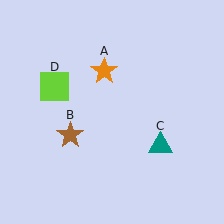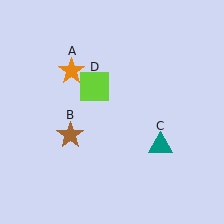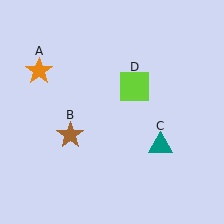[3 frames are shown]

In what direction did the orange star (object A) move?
The orange star (object A) moved left.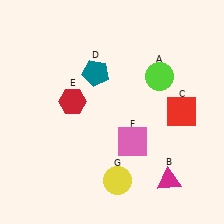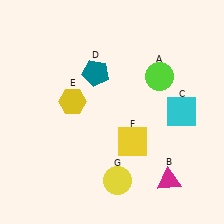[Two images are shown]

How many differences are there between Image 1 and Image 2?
There are 3 differences between the two images.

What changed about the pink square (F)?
In Image 1, F is pink. In Image 2, it changed to yellow.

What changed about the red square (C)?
In Image 1, C is red. In Image 2, it changed to cyan.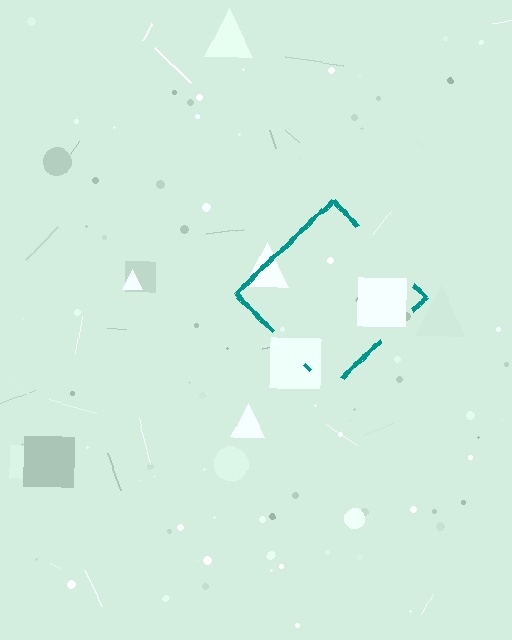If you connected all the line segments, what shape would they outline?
They would outline a diamond.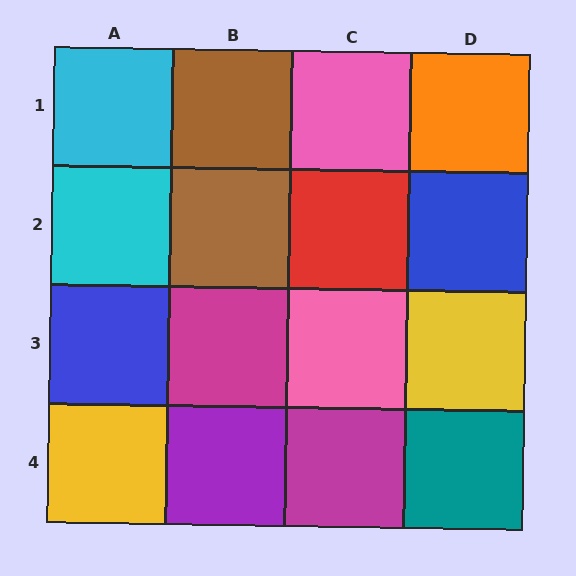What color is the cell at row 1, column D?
Orange.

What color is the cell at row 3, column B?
Magenta.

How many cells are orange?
1 cell is orange.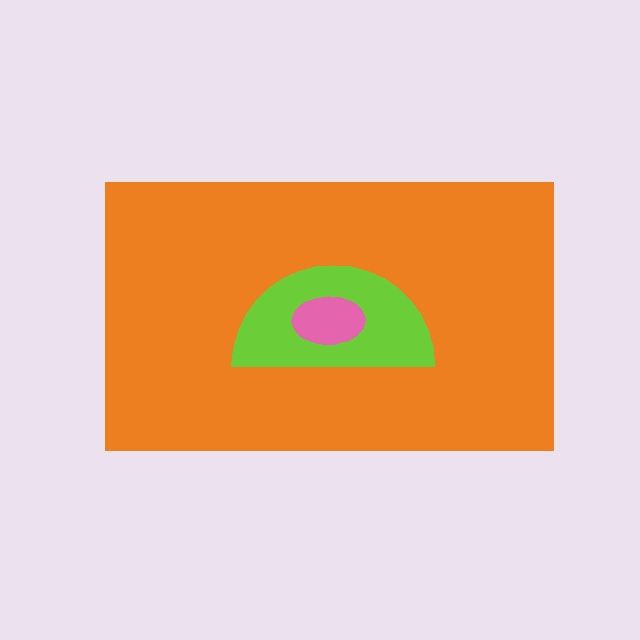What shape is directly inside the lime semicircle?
The pink ellipse.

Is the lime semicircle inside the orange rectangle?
Yes.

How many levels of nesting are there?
3.